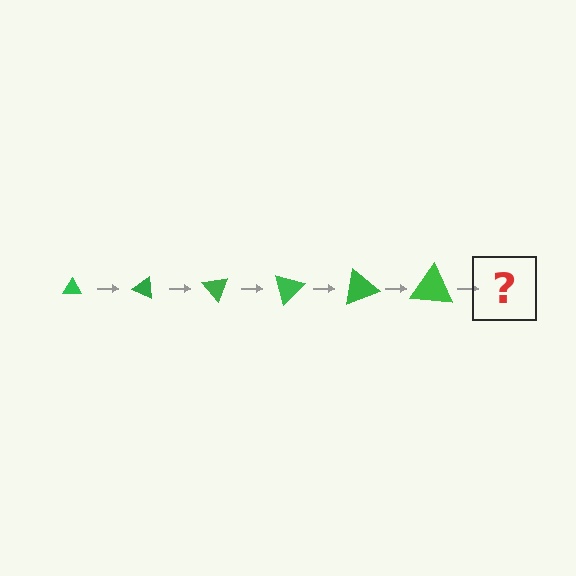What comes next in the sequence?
The next element should be a triangle, larger than the previous one and rotated 150 degrees from the start.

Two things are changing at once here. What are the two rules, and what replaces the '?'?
The two rules are that the triangle grows larger each step and it rotates 25 degrees each step. The '?' should be a triangle, larger than the previous one and rotated 150 degrees from the start.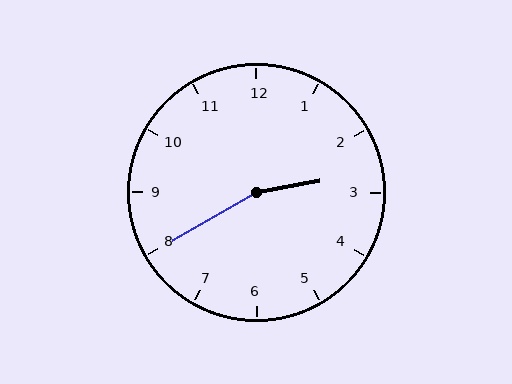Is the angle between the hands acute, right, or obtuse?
It is obtuse.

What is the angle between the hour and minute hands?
Approximately 160 degrees.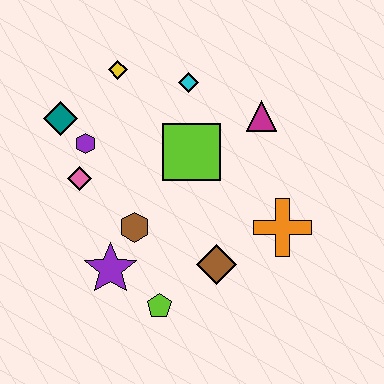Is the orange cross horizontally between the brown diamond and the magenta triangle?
No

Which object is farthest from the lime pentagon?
The yellow diamond is farthest from the lime pentagon.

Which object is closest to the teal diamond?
The purple hexagon is closest to the teal diamond.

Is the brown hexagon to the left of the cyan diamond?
Yes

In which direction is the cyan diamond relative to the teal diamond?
The cyan diamond is to the right of the teal diamond.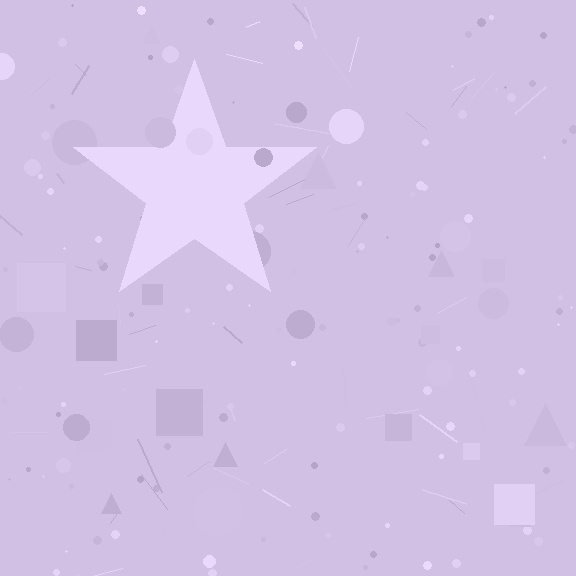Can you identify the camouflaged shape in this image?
The camouflaged shape is a star.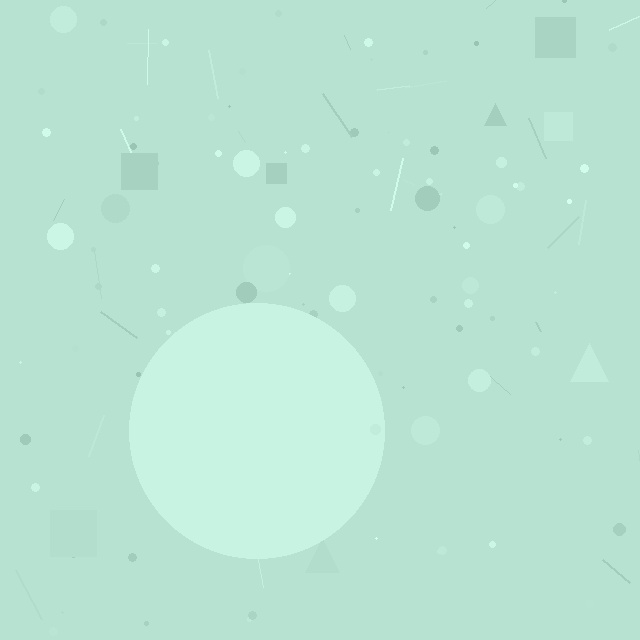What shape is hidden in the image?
A circle is hidden in the image.